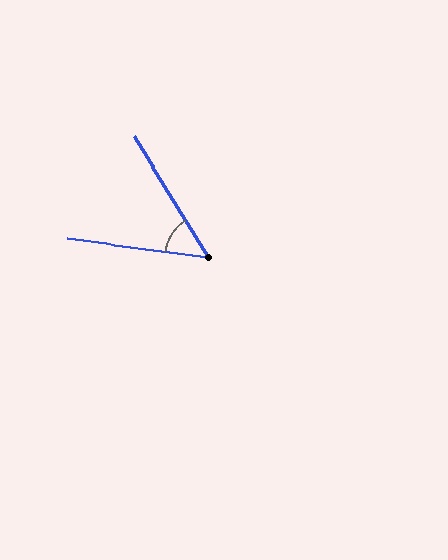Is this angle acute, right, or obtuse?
It is acute.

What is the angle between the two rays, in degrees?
Approximately 51 degrees.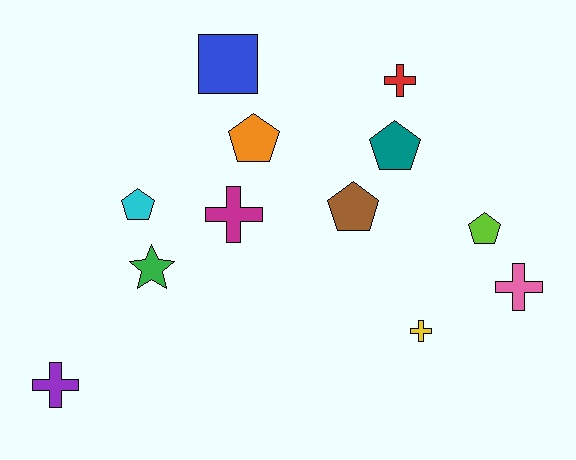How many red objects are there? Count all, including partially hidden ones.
There is 1 red object.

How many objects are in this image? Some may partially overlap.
There are 12 objects.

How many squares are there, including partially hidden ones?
There is 1 square.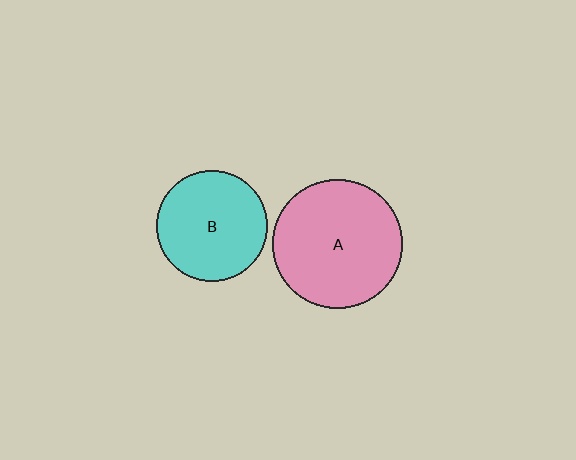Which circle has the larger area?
Circle A (pink).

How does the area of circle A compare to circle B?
Approximately 1.4 times.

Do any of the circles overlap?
No, none of the circles overlap.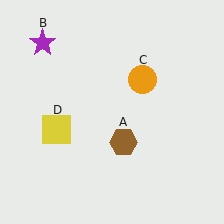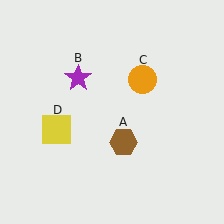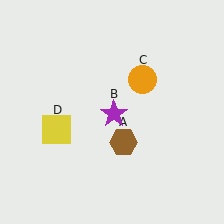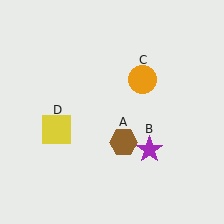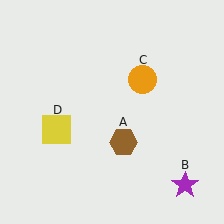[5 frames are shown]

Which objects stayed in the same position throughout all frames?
Brown hexagon (object A) and orange circle (object C) and yellow square (object D) remained stationary.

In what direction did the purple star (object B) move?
The purple star (object B) moved down and to the right.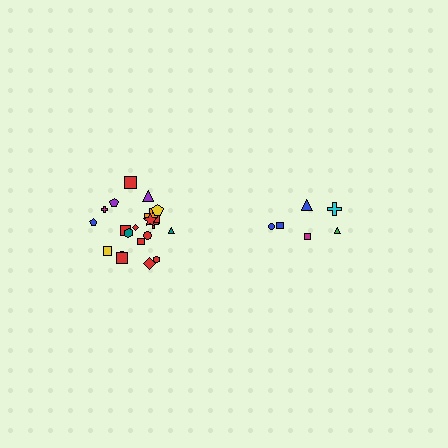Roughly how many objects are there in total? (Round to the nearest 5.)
Roughly 30 objects in total.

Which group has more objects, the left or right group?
The left group.